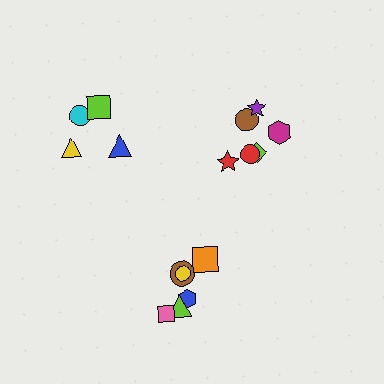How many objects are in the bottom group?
There are 6 objects.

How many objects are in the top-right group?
There are 6 objects.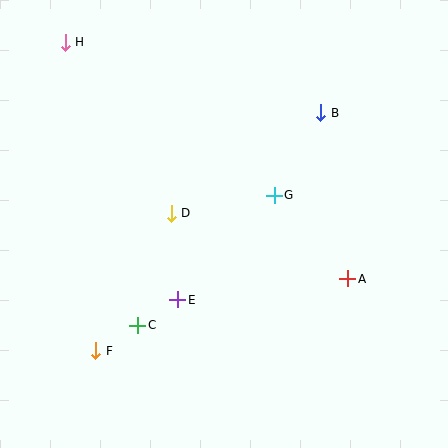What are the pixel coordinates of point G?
Point G is at (274, 195).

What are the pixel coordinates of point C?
Point C is at (138, 325).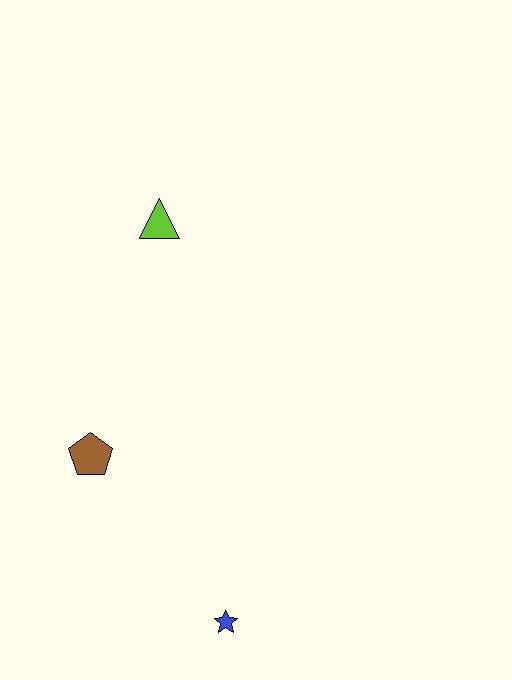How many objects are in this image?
There are 3 objects.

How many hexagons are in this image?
There are no hexagons.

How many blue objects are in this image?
There is 1 blue object.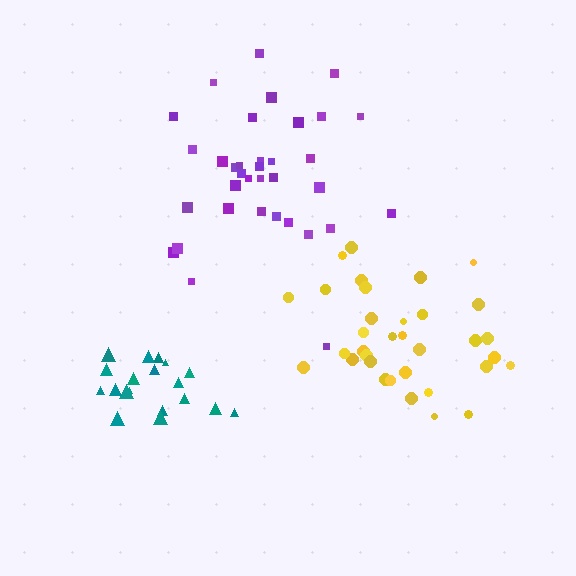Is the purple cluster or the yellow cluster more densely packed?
Yellow.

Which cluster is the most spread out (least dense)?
Purple.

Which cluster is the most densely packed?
Teal.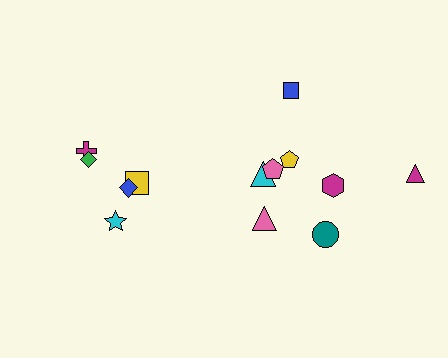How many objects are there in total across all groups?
There are 13 objects.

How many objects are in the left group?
There are 5 objects.